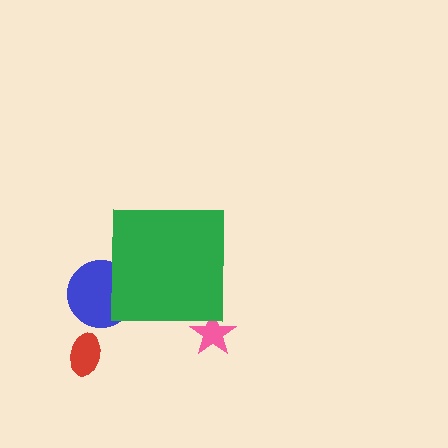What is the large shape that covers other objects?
A green square.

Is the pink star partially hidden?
Yes, the pink star is partially hidden behind the green square.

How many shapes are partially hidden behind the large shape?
2 shapes are partially hidden.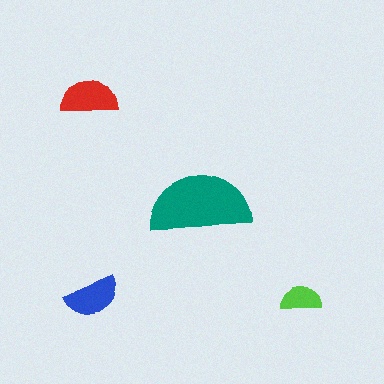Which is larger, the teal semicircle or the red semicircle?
The teal one.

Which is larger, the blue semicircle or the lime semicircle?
The blue one.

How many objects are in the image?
There are 4 objects in the image.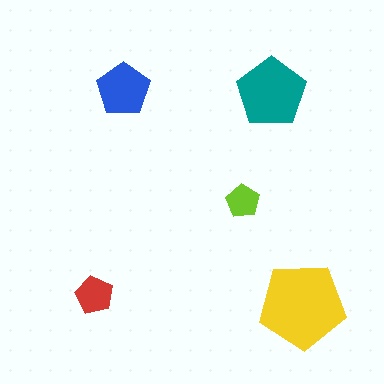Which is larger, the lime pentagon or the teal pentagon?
The teal one.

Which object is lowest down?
The yellow pentagon is bottommost.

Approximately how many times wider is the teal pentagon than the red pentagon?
About 2 times wider.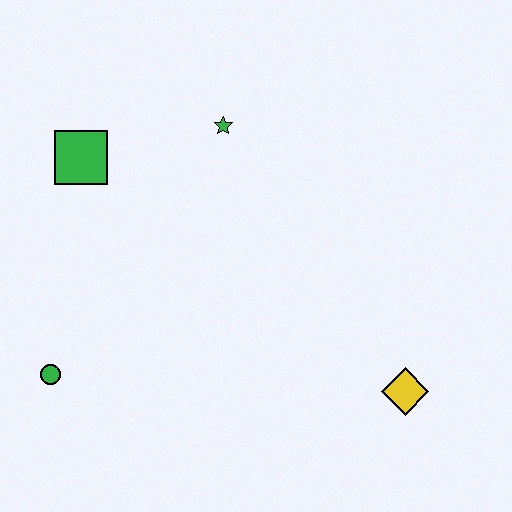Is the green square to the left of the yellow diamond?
Yes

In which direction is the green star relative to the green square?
The green star is to the right of the green square.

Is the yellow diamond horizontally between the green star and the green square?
No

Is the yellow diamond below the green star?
Yes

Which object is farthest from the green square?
The yellow diamond is farthest from the green square.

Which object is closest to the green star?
The green square is closest to the green star.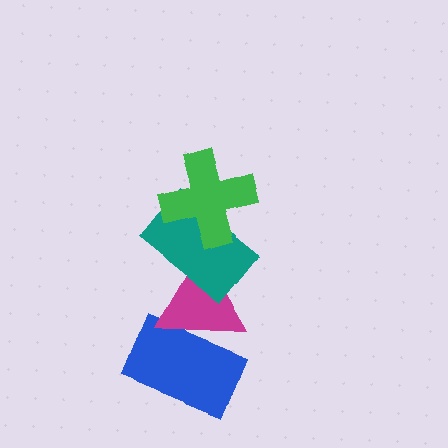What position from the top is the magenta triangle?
The magenta triangle is 3rd from the top.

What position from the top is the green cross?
The green cross is 1st from the top.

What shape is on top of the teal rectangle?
The green cross is on top of the teal rectangle.